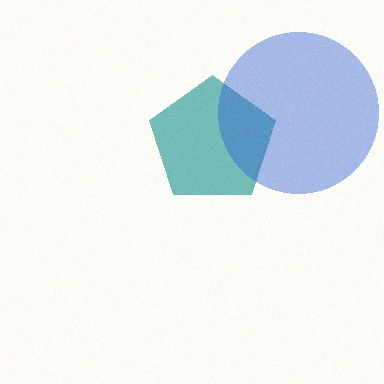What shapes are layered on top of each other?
The layered shapes are: a teal pentagon, a blue circle.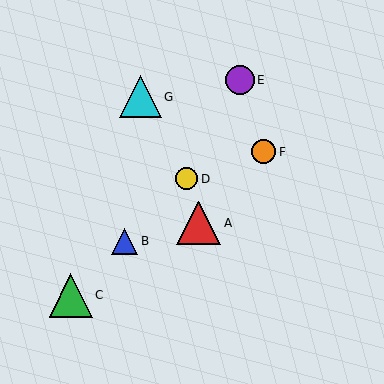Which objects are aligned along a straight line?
Objects B, C, D are aligned along a straight line.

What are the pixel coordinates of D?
Object D is at (187, 179).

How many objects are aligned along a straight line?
3 objects (B, C, D) are aligned along a straight line.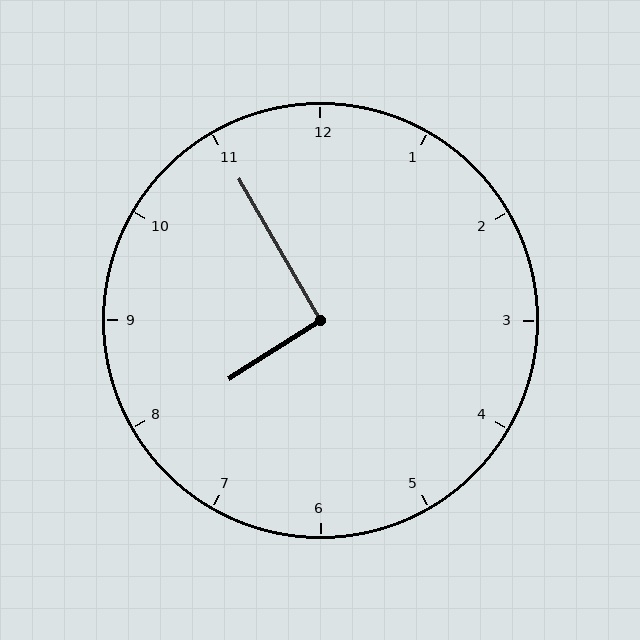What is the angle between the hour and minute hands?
Approximately 92 degrees.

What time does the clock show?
7:55.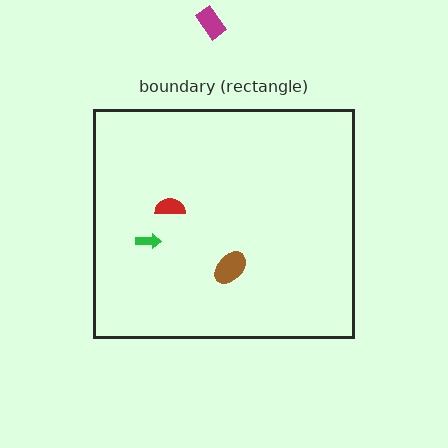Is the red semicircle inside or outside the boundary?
Inside.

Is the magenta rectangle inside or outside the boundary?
Outside.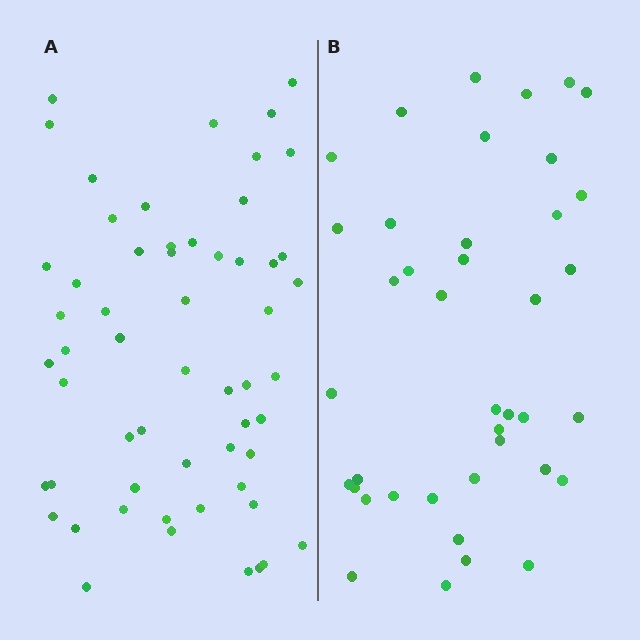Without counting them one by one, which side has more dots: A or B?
Region A (the left region) has more dots.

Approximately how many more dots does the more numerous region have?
Region A has approximately 15 more dots than region B.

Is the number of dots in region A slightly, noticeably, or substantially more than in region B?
Region A has noticeably more, but not dramatically so. The ratio is roughly 1.4 to 1.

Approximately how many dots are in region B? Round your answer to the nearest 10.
About 40 dots.